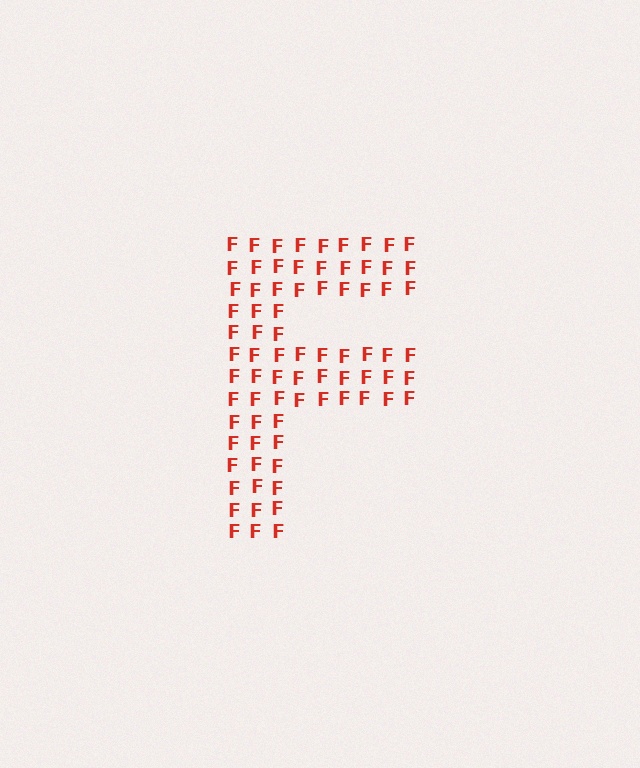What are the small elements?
The small elements are letter F's.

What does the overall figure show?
The overall figure shows the letter F.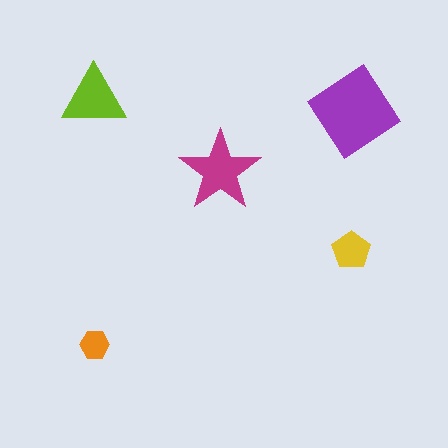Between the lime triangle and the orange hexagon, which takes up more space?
The lime triangle.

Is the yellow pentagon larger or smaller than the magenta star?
Smaller.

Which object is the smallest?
The orange hexagon.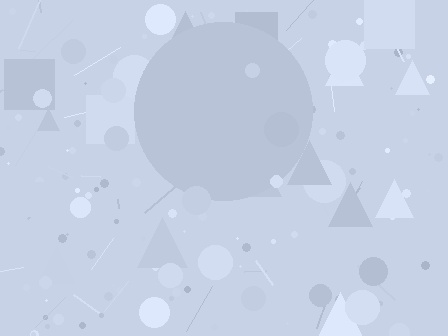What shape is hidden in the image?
A circle is hidden in the image.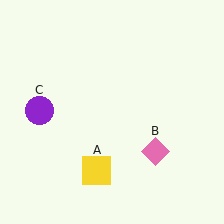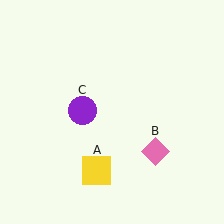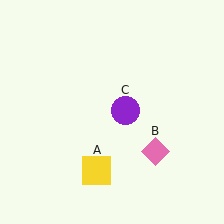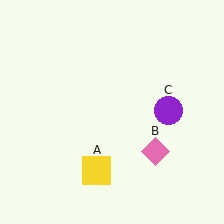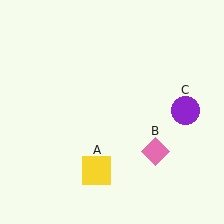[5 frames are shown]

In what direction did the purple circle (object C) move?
The purple circle (object C) moved right.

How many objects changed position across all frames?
1 object changed position: purple circle (object C).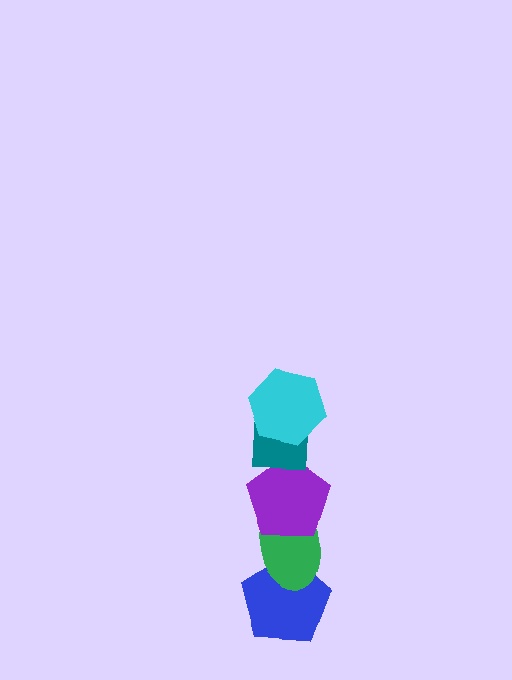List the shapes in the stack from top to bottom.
From top to bottom: the cyan hexagon, the teal square, the purple pentagon, the green ellipse, the blue pentagon.